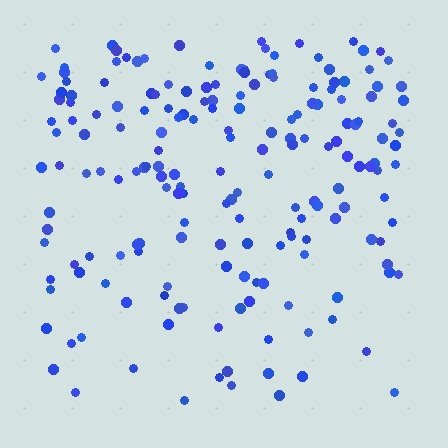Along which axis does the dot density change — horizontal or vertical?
Vertical.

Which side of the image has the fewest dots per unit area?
The bottom.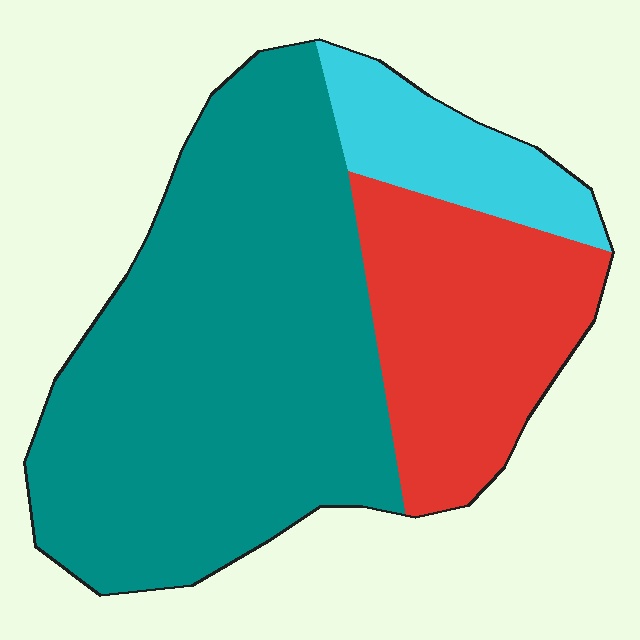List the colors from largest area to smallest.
From largest to smallest: teal, red, cyan.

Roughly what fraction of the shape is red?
Red covers roughly 25% of the shape.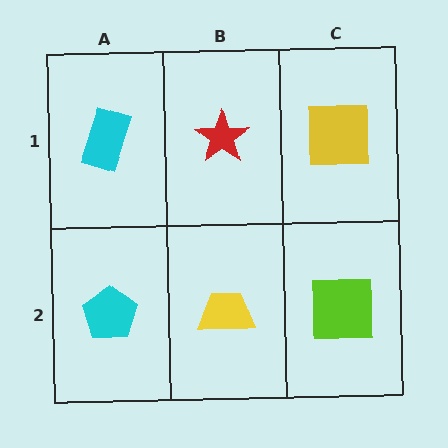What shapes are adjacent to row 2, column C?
A yellow square (row 1, column C), a yellow trapezoid (row 2, column B).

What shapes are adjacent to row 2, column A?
A cyan rectangle (row 1, column A), a yellow trapezoid (row 2, column B).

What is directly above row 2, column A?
A cyan rectangle.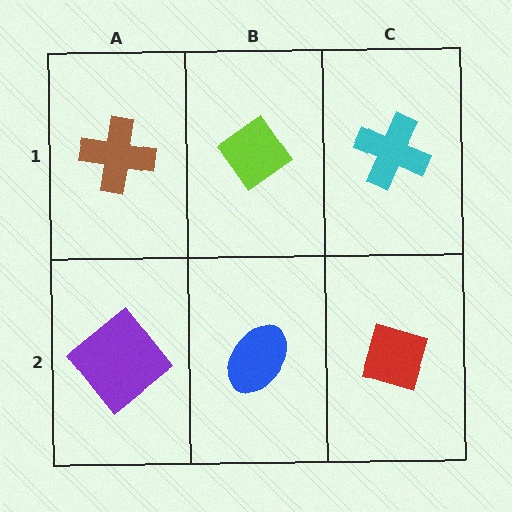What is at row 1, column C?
A cyan cross.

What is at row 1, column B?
A lime diamond.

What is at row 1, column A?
A brown cross.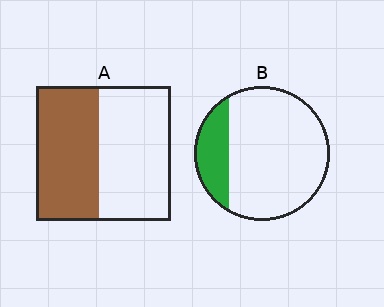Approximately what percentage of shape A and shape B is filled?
A is approximately 45% and B is approximately 20%.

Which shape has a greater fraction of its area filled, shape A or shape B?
Shape A.